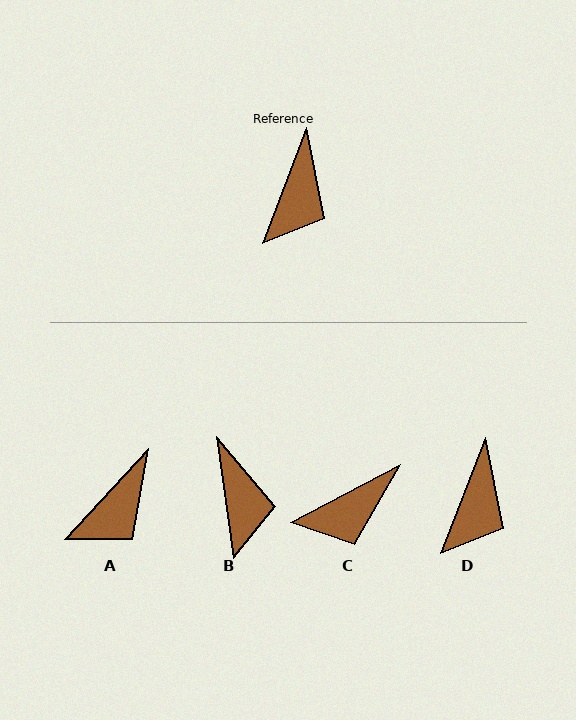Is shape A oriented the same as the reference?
No, it is off by about 21 degrees.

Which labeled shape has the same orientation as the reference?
D.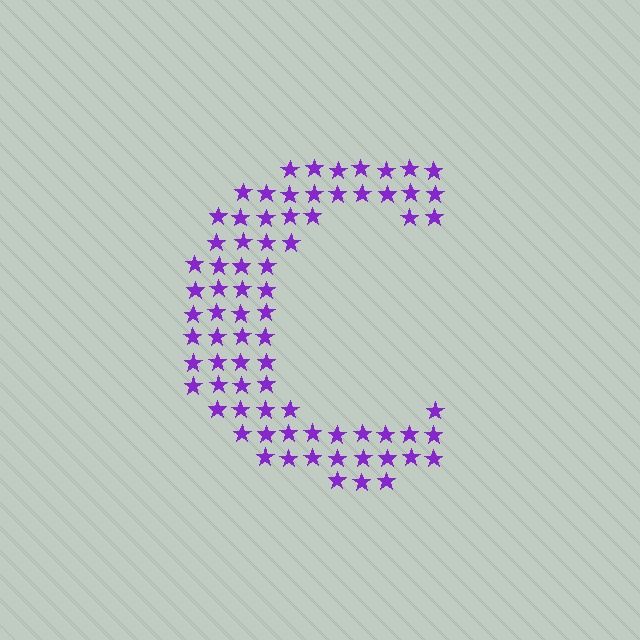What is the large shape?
The large shape is the letter C.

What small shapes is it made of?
It is made of small stars.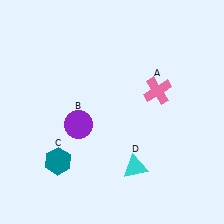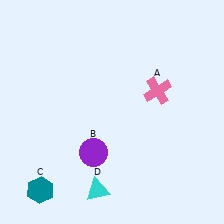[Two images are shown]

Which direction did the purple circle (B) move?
The purple circle (B) moved down.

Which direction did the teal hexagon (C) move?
The teal hexagon (C) moved down.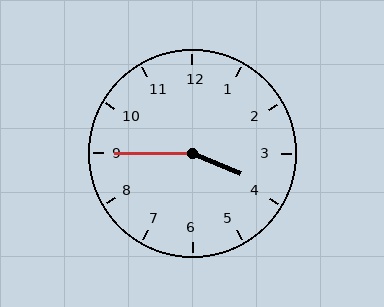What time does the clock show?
3:45.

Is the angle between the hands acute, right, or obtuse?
It is obtuse.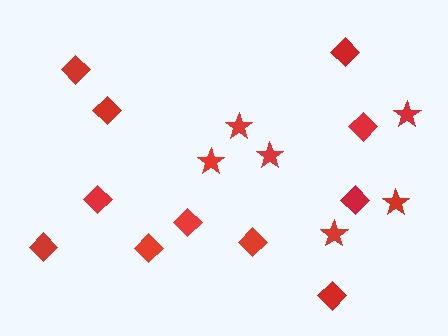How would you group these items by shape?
There are 2 groups: one group of stars (6) and one group of diamonds (11).